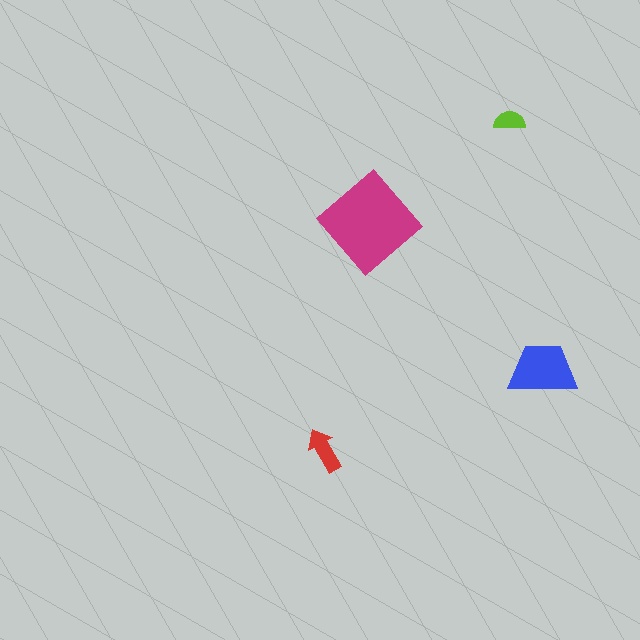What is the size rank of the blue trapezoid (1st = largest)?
2nd.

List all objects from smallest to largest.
The lime semicircle, the red arrow, the blue trapezoid, the magenta diamond.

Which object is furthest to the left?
The red arrow is leftmost.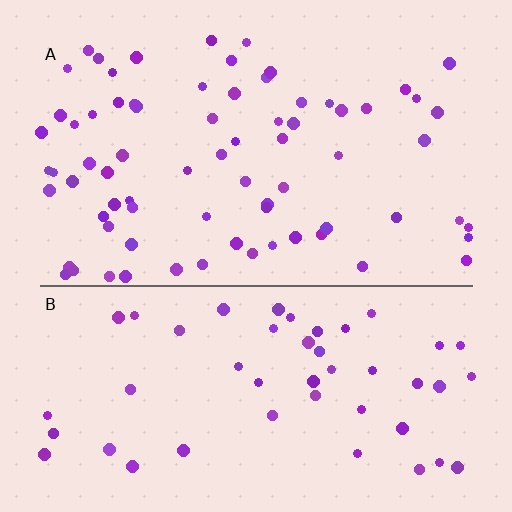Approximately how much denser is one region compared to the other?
Approximately 1.5× — region A over region B.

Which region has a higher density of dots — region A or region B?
A (the top).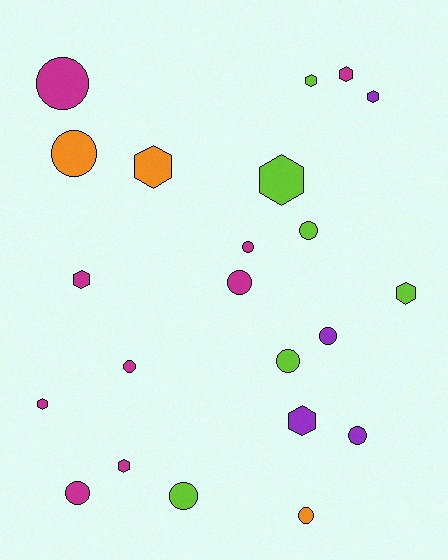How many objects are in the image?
There are 22 objects.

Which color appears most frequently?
Magenta, with 9 objects.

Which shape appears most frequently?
Circle, with 12 objects.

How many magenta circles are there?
There are 5 magenta circles.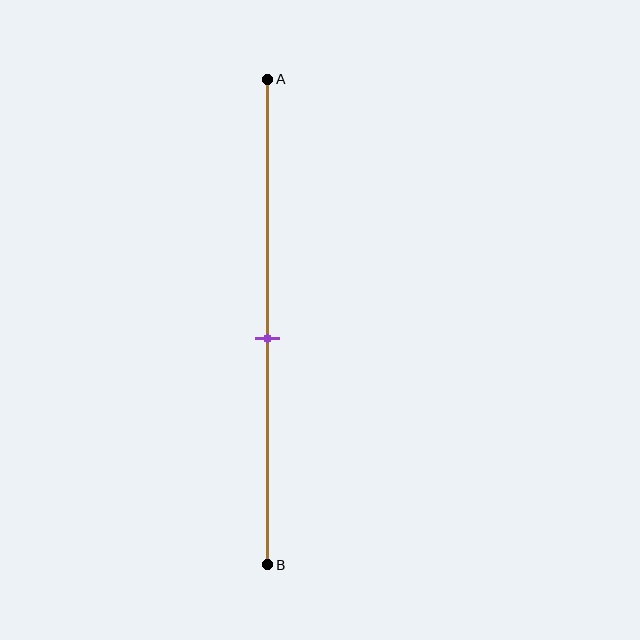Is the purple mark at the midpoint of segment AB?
No, the mark is at about 55% from A, not at the 50% midpoint.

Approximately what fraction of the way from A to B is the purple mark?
The purple mark is approximately 55% of the way from A to B.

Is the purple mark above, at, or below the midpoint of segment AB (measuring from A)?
The purple mark is below the midpoint of segment AB.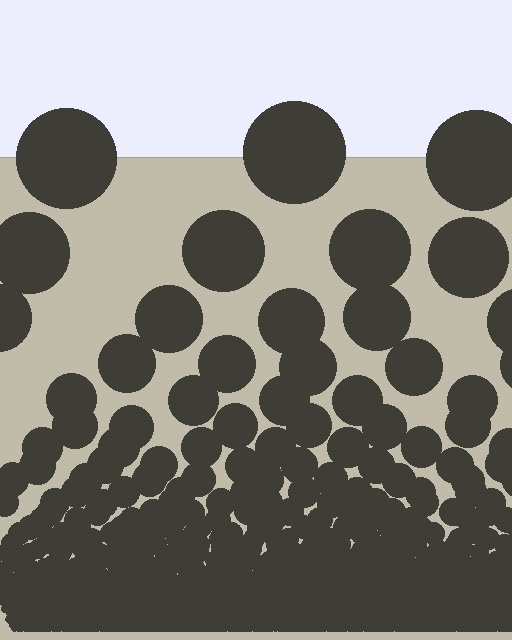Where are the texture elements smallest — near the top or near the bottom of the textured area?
Near the bottom.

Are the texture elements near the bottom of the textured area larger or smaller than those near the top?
Smaller. The gradient is inverted — elements near the bottom are smaller and denser.